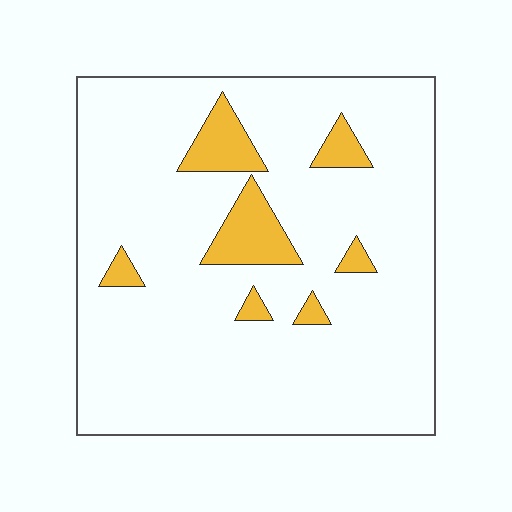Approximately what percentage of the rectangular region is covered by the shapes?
Approximately 10%.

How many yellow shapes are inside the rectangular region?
7.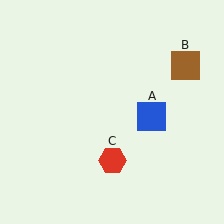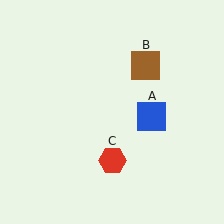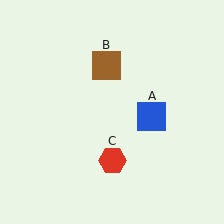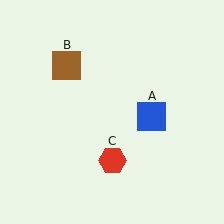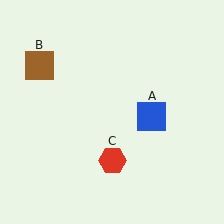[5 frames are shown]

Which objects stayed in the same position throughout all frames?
Blue square (object A) and red hexagon (object C) remained stationary.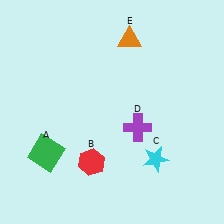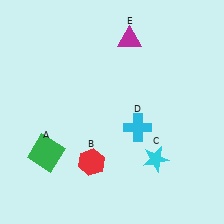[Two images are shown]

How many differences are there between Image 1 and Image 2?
There are 2 differences between the two images.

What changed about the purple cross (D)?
In Image 1, D is purple. In Image 2, it changed to cyan.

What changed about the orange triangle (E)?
In Image 1, E is orange. In Image 2, it changed to magenta.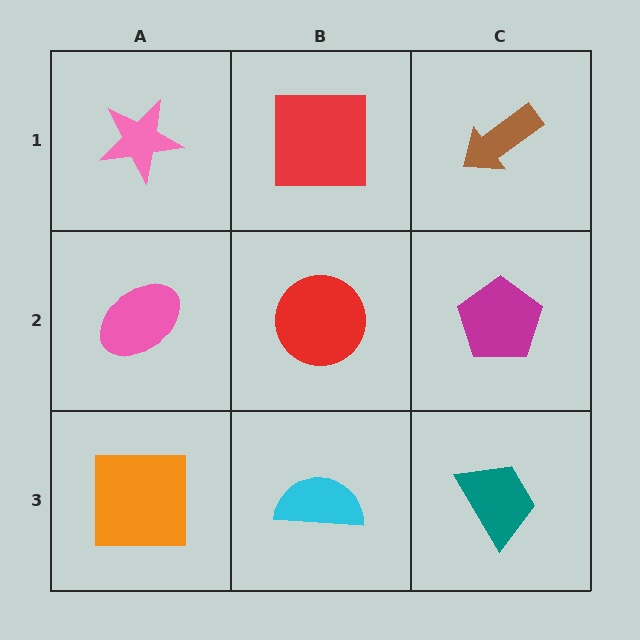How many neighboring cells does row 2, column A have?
3.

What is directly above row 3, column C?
A magenta pentagon.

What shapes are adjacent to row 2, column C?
A brown arrow (row 1, column C), a teal trapezoid (row 3, column C), a red circle (row 2, column B).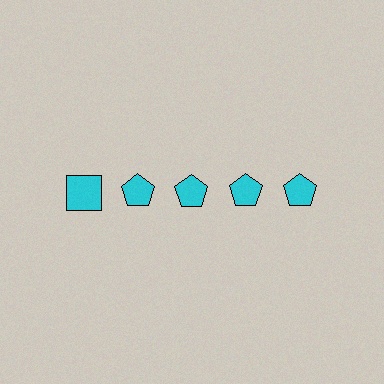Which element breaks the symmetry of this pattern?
The cyan square in the top row, leftmost column breaks the symmetry. All other shapes are cyan pentagons.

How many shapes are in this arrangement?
There are 5 shapes arranged in a grid pattern.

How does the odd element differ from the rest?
It has a different shape: square instead of pentagon.